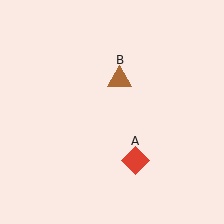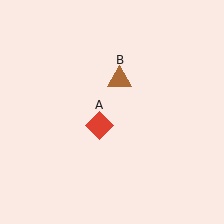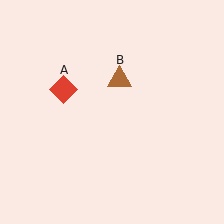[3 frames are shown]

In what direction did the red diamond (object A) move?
The red diamond (object A) moved up and to the left.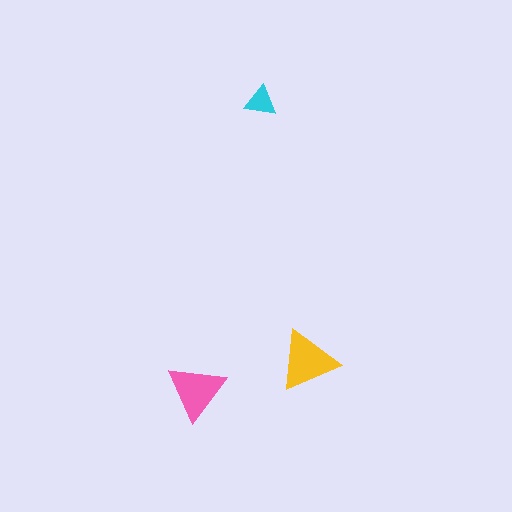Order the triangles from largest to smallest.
the yellow one, the pink one, the cyan one.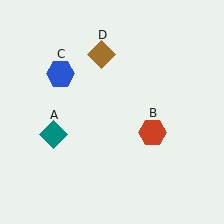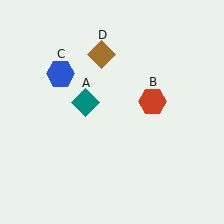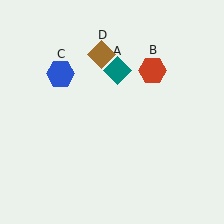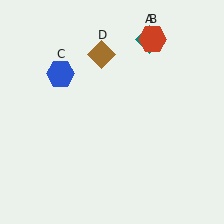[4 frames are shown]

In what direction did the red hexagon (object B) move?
The red hexagon (object B) moved up.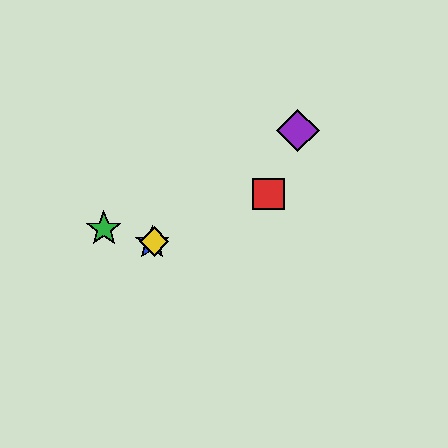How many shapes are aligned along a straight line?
3 shapes (the red square, the blue star, the yellow diamond) are aligned along a straight line.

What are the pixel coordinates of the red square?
The red square is at (269, 194).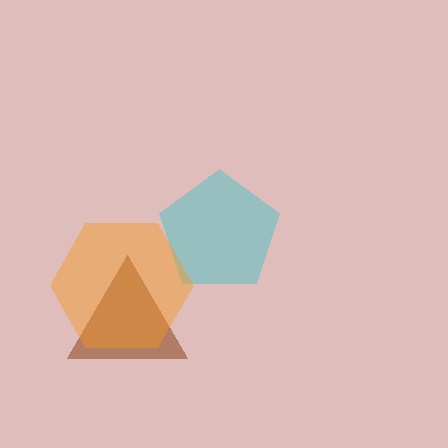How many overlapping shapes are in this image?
There are 3 overlapping shapes in the image.